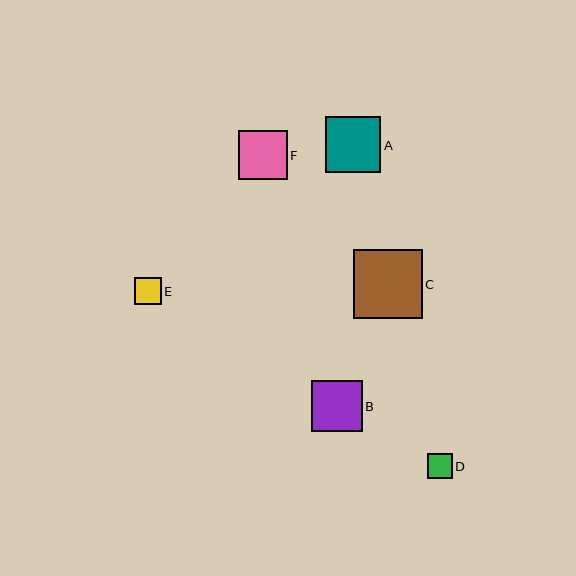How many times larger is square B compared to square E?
Square B is approximately 1.9 times the size of square E.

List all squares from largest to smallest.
From largest to smallest: C, A, B, F, E, D.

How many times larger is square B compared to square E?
Square B is approximately 1.9 times the size of square E.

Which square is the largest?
Square C is the largest with a size of approximately 68 pixels.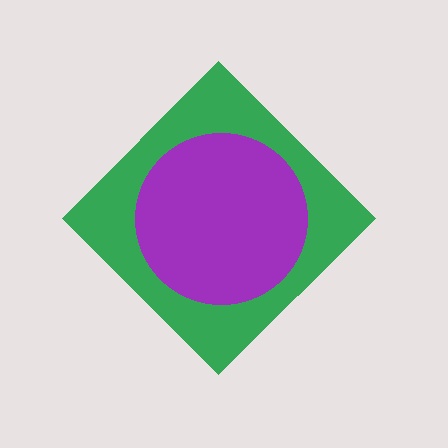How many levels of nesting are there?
2.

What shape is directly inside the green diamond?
The purple circle.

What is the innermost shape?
The purple circle.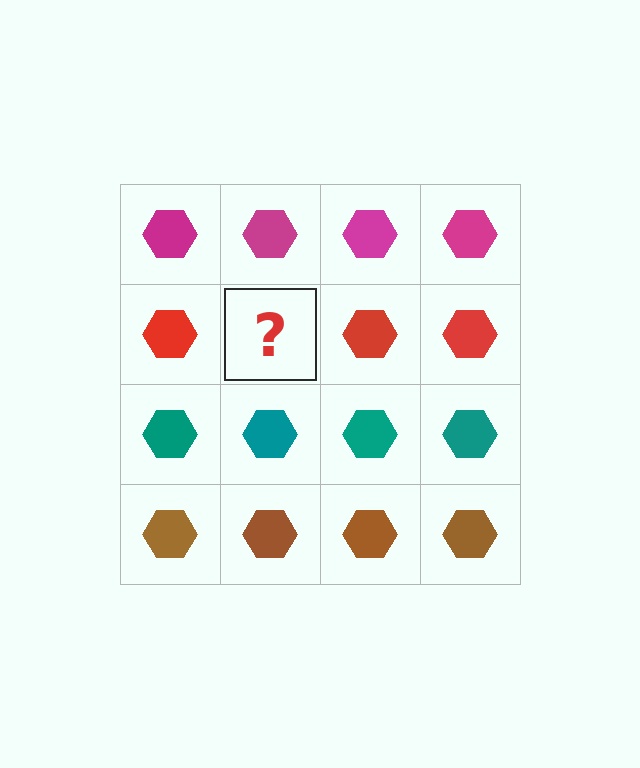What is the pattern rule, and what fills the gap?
The rule is that each row has a consistent color. The gap should be filled with a red hexagon.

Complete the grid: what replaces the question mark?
The question mark should be replaced with a red hexagon.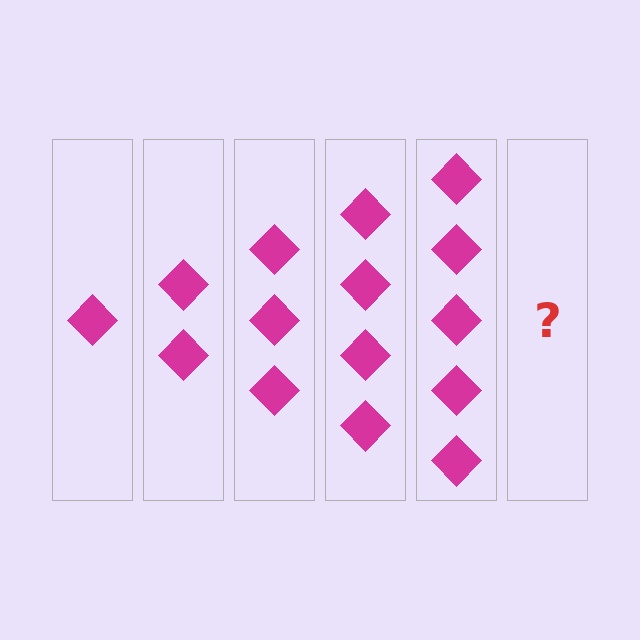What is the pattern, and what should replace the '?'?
The pattern is that each step adds one more diamond. The '?' should be 6 diamonds.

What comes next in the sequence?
The next element should be 6 diamonds.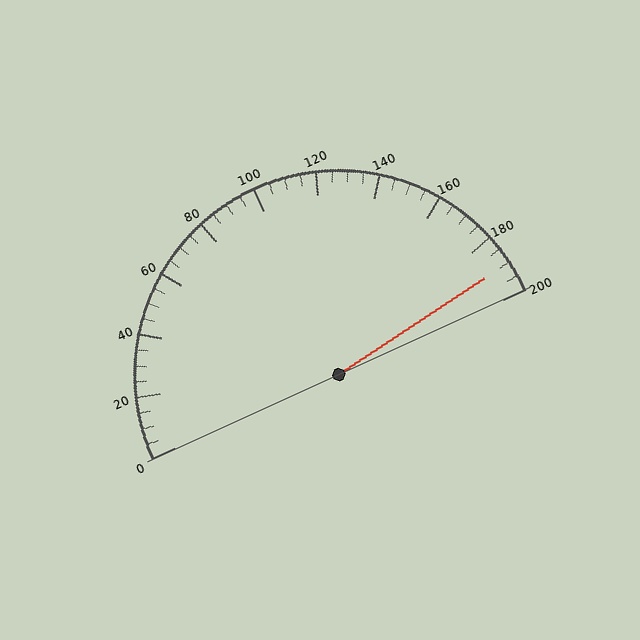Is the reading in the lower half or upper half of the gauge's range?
The reading is in the upper half of the range (0 to 200).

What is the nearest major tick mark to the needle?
The nearest major tick mark is 200.